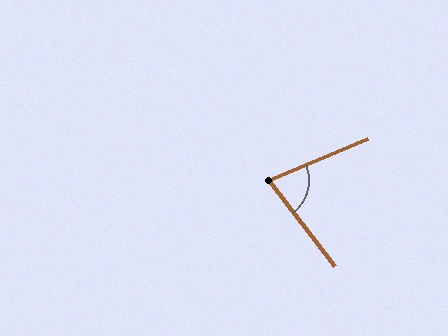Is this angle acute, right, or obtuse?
It is acute.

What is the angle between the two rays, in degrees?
Approximately 75 degrees.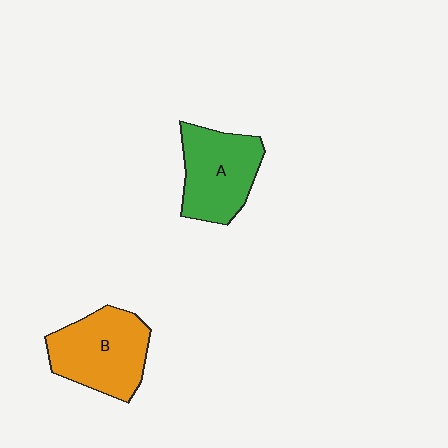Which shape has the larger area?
Shape B (orange).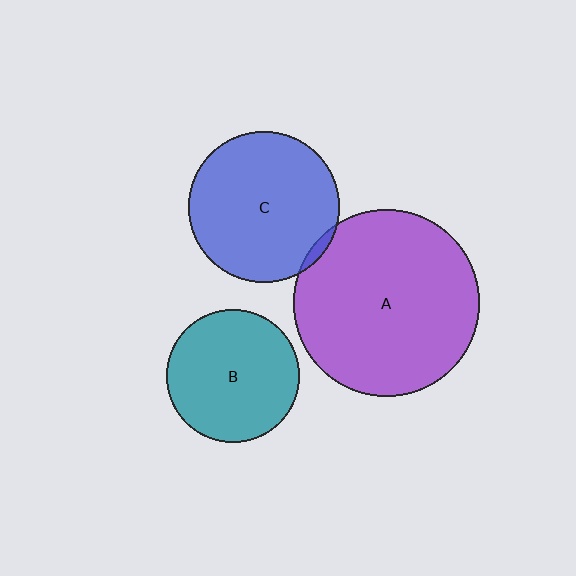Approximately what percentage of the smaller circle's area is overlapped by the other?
Approximately 5%.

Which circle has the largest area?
Circle A (purple).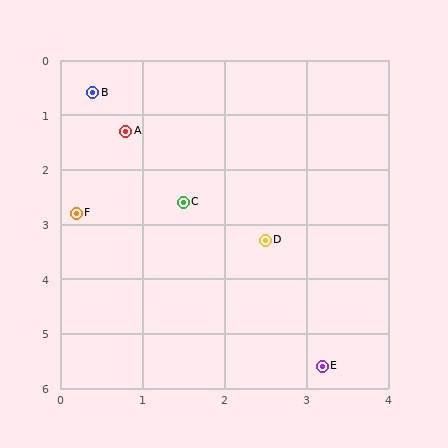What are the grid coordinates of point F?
Point F is at approximately (0.2, 2.8).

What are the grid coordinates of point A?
Point A is at approximately (0.8, 1.3).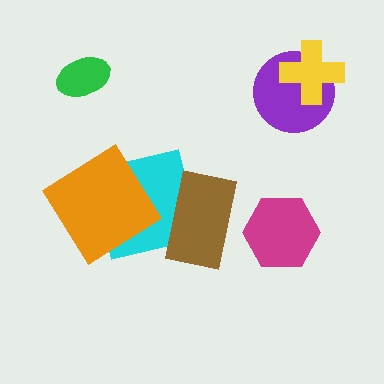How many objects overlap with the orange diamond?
1 object overlaps with the orange diamond.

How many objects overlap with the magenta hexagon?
0 objects overlap with the magenta hexagon.